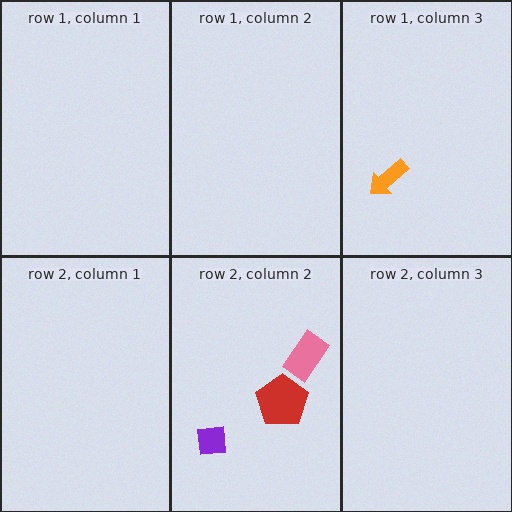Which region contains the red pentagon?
The row 2, column 2 region.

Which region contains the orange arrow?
The row 1, column 3 region.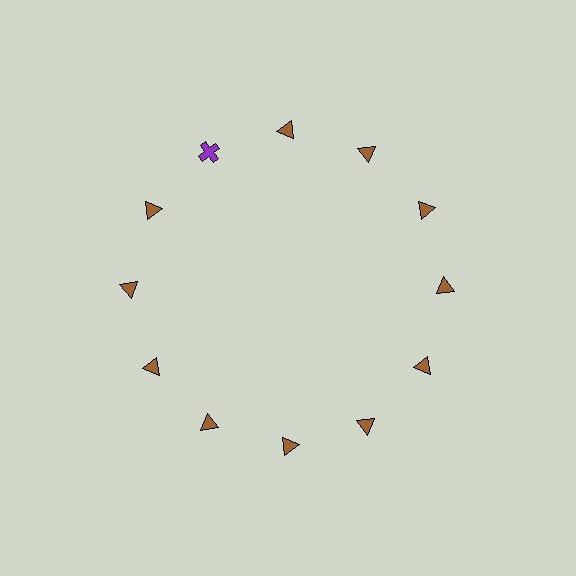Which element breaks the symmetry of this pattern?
The purple cross at roughly the 11 o'clock position breaks the symmetry. All other shapes are brown triangles.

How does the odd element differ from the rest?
It differs in both color (purple instead of brown) and shape (cross instead of triangle).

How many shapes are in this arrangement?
There are 12 shapes arranged in a ring pattern.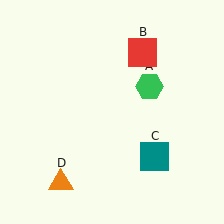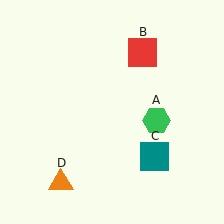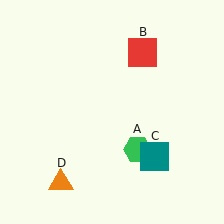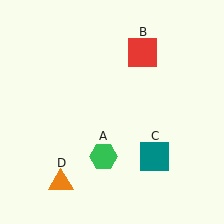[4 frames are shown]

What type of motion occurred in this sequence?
The green hexagon (object A) rotated clockwise around the center of the scene.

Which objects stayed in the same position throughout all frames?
Red square (object B) and teal square (object C) and orange triangle (object D) remained stationary.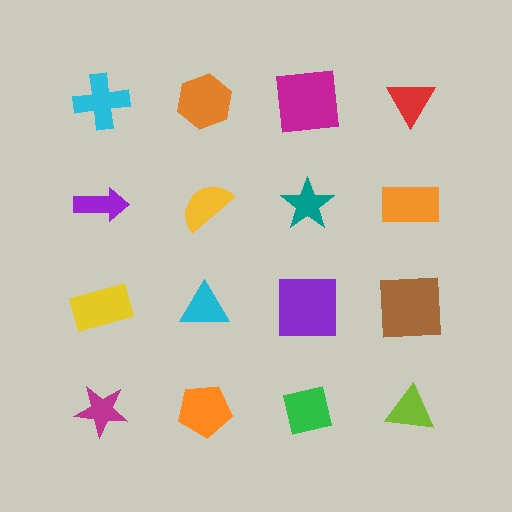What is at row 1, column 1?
A cyan cross.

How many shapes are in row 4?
4 shapes.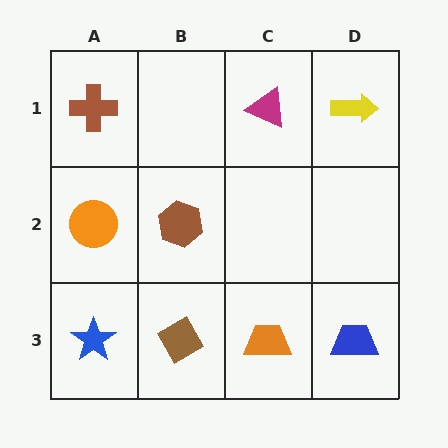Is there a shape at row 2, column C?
No, that cell is empty.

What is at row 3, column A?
A blue star.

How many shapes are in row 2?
2 shapes.